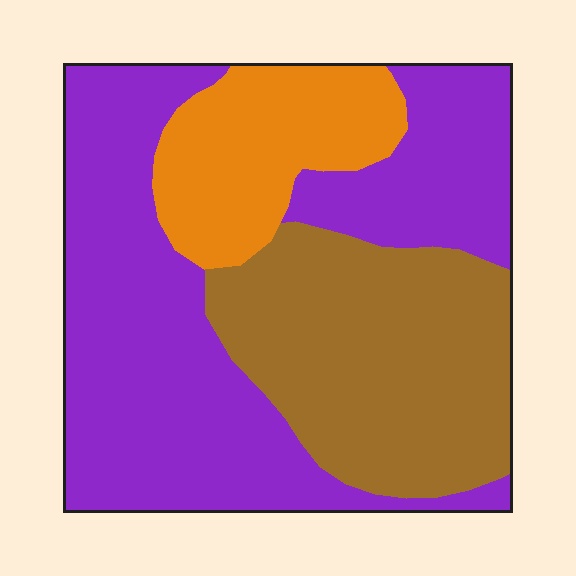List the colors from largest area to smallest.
From largest to smallest: purple, brown, orange.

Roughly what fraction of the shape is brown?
Brown covers 31% of the shape.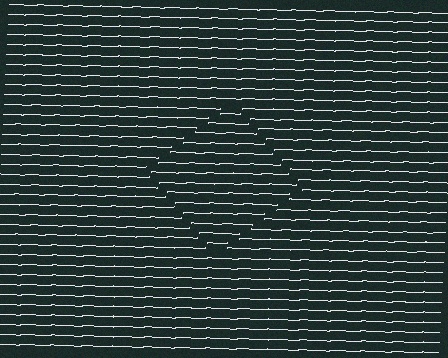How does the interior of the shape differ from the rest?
The interior of the shape contains the same grating, shifted by half a period — the contour is defined by the phase discontinuity where line-ends from the inner and outer gratings abut.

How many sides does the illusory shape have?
4 sides — the line-ends trace a square.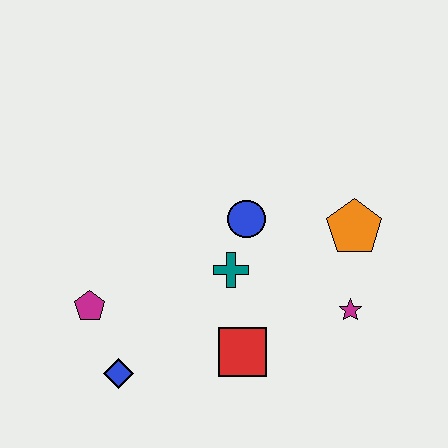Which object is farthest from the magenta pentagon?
The orange pentagon is farthest from the magenta pentagon.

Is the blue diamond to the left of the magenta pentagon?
No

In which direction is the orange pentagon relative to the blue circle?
The orange pentagon is to the right of the blue circle.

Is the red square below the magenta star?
Yes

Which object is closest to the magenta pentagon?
The blue diamond is closest to the magenta pentagon.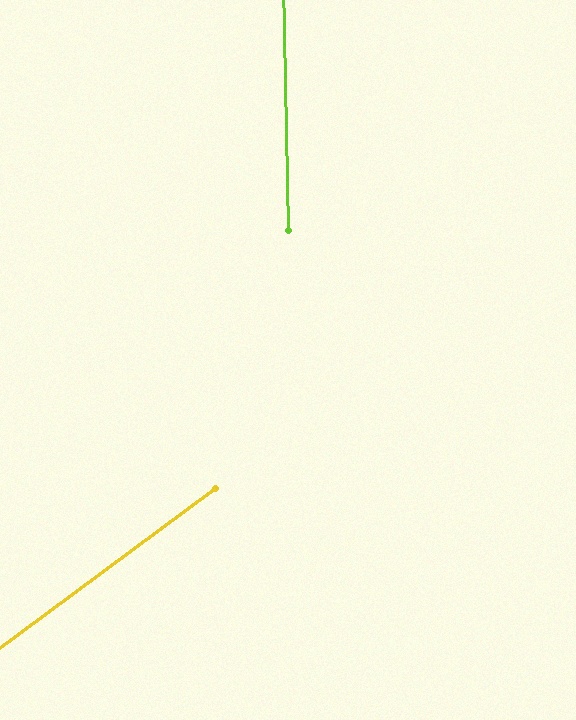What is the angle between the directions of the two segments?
Approximately 55 degrees.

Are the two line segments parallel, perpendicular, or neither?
Neither parallel nor perpendicular — they differ by about 55°.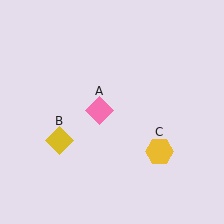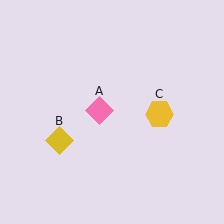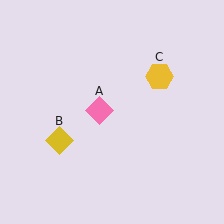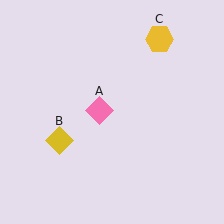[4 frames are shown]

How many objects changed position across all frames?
1 object changed position: yellow hexagon (object C).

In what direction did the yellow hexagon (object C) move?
The yellow hexagon (object C) moved up.